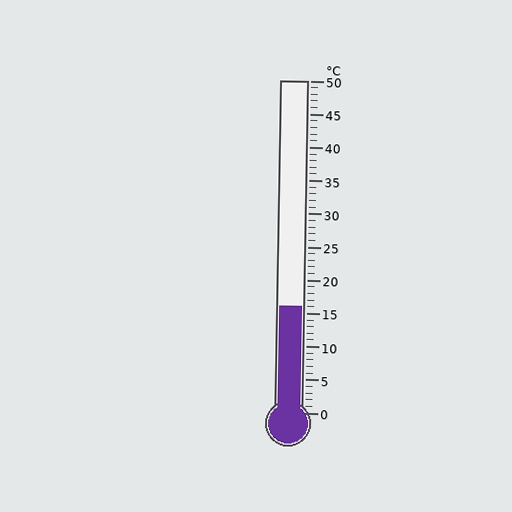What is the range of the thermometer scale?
The thermometer scale ranges from 0°C to 50°C.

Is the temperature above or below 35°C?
The temperature is below 35°C.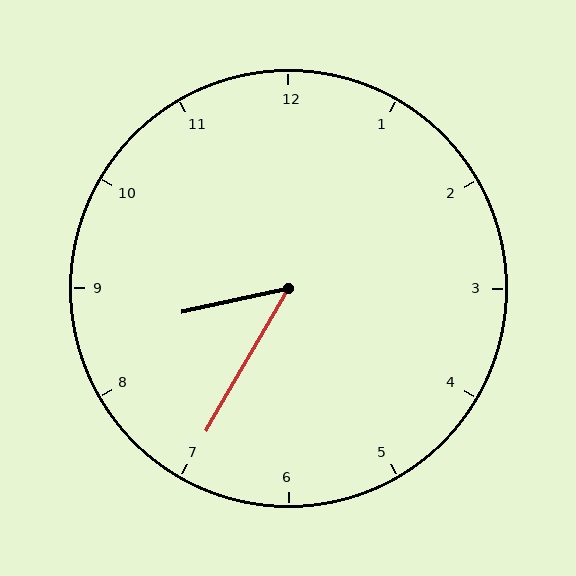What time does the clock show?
8:35.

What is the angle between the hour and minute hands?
Approximately 48 degrees.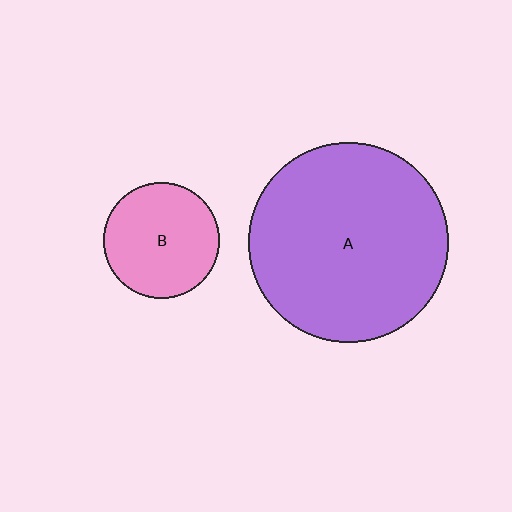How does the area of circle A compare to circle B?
Approximately 3.0 times.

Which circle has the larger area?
Circle A (purple).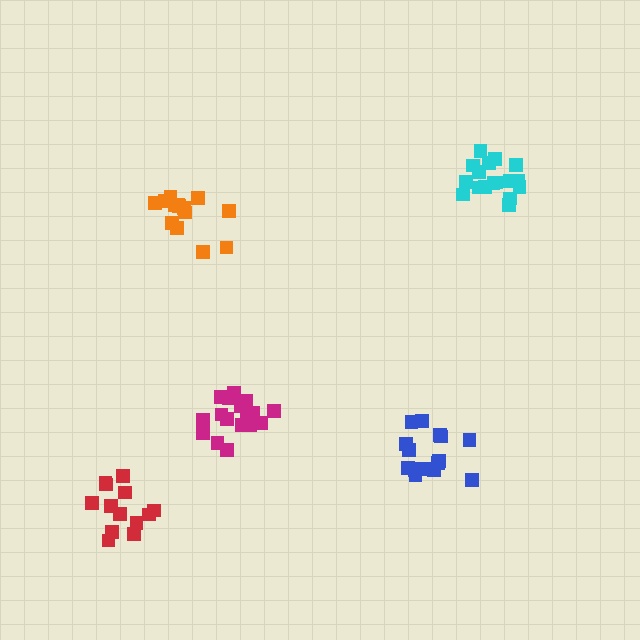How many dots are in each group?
Group 1: 14 dots, Group 2: 13 dots, Group 3: 17 dots, Group 4: 16 dots, Group 5: 17 dots (77 total).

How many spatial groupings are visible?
There are 5 spatial groupings.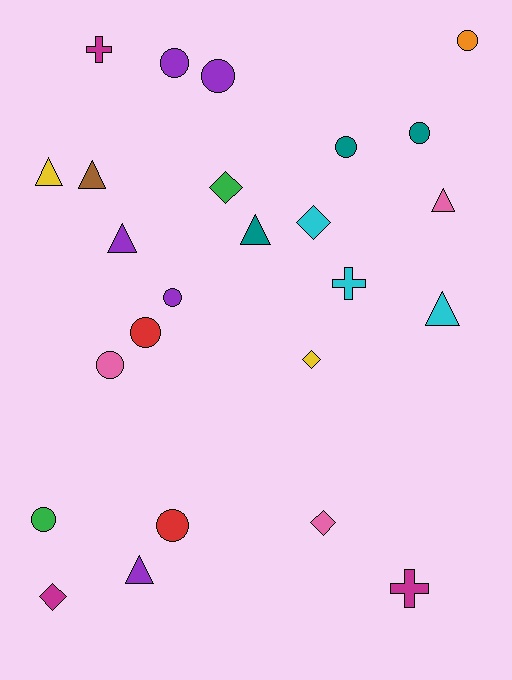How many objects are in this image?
There are 25 objects.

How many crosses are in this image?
There are 3 crosses.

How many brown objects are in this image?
There is 1 brown object.